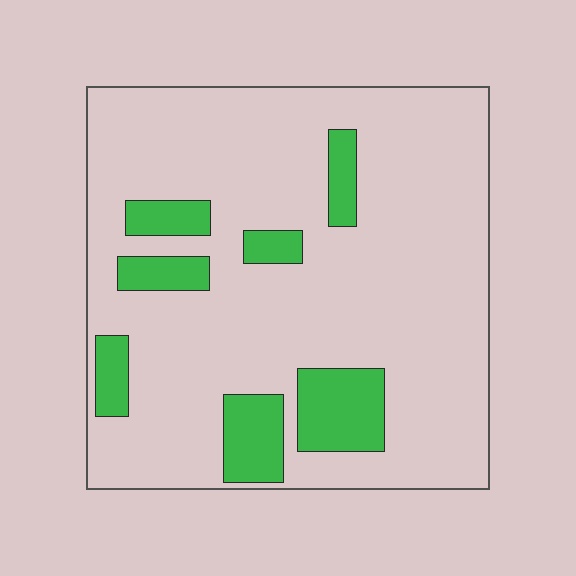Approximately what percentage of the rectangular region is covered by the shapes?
Approximately 15%.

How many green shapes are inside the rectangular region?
7.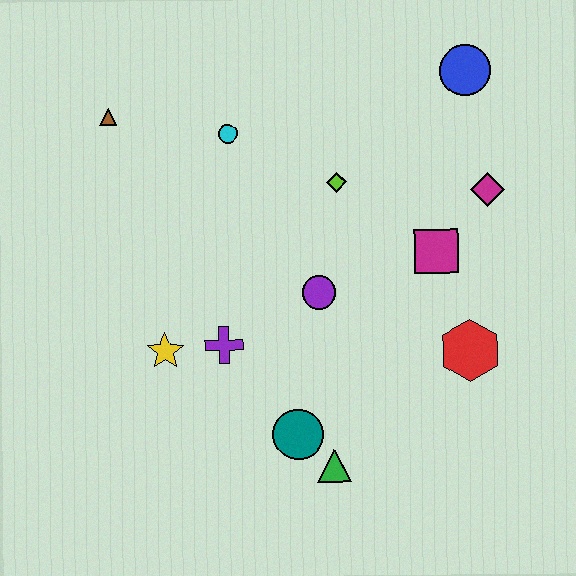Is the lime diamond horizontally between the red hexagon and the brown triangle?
Yes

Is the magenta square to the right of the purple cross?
Yes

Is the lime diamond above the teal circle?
Yes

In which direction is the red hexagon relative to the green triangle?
The red hexagon is to the right of the green triangle.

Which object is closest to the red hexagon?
The magenta square is closest to the red hexagon.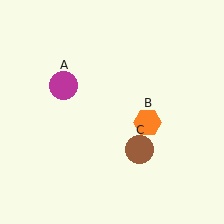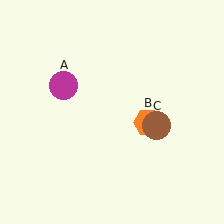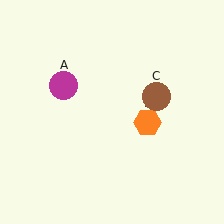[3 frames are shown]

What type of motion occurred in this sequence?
The brown circle (object C) rotated counterclockwise around the center of the scene.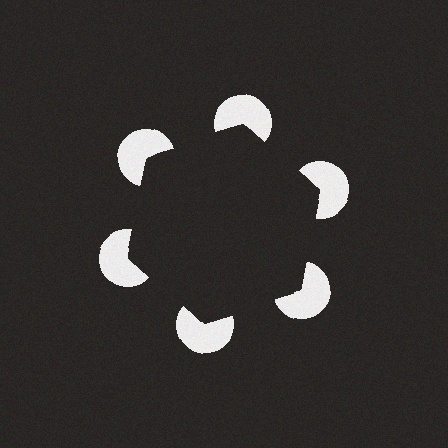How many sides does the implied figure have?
6 sides.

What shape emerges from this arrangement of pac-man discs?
An illusory hexagon — its edges are inferred from the aligned wedge cuts in the pac-man discs, not physically drawn.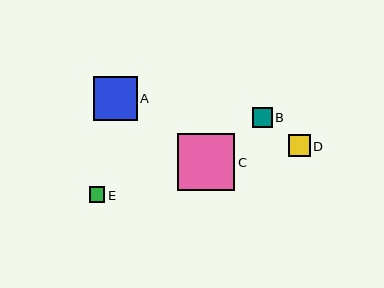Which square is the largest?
Square C is the largest with a size of approximately 57 pixels.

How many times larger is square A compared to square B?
Square A is approximately 2.2 times the size of square B.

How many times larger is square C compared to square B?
Square C is approximately 2.9 times the size of square B.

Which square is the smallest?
Square E is the smallest with a size of approximately 16 pixels.